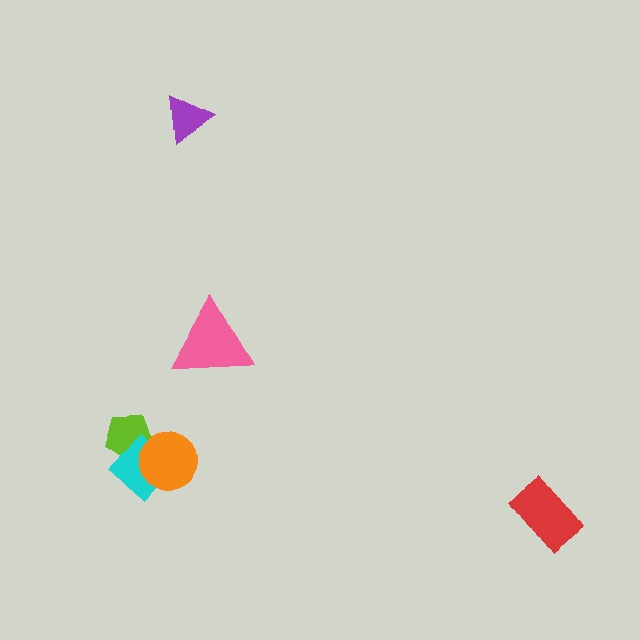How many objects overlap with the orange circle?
2 objects overlap with the orange circle.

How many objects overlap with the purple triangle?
0 objects overlap with the purple triangle.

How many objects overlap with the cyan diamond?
2 objects overlap with the cyan diamond.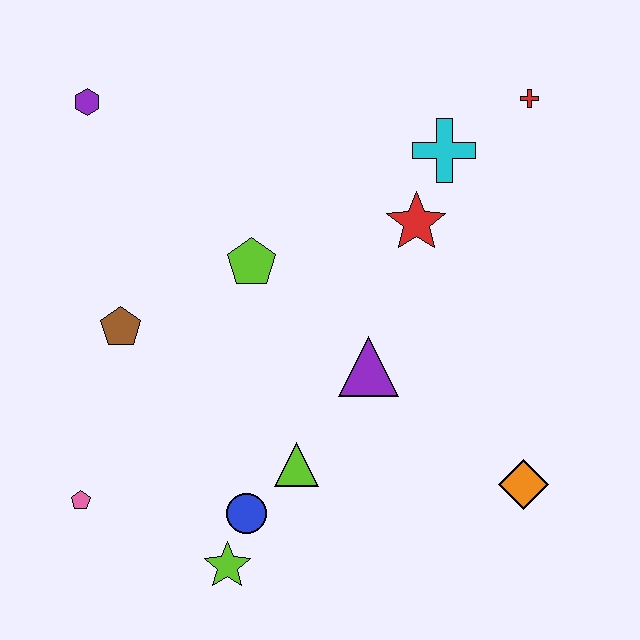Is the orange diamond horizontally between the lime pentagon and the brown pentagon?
No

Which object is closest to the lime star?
The blue circle is closest to the lime star.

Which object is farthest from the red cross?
The pink pentagon is farthest from the red cross.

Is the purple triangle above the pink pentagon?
Yes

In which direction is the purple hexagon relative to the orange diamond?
The purple hexagon is to the left of the orange diamond.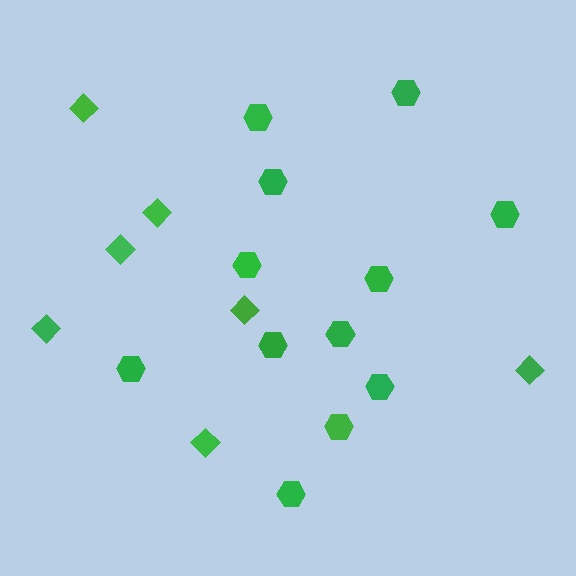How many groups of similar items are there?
There are 2 groups: one group of diamonds (7) and one group of hexagons (12).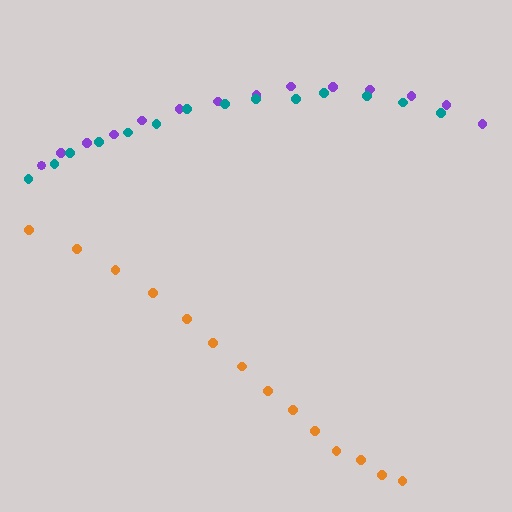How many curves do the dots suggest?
There are 3 distinct paths.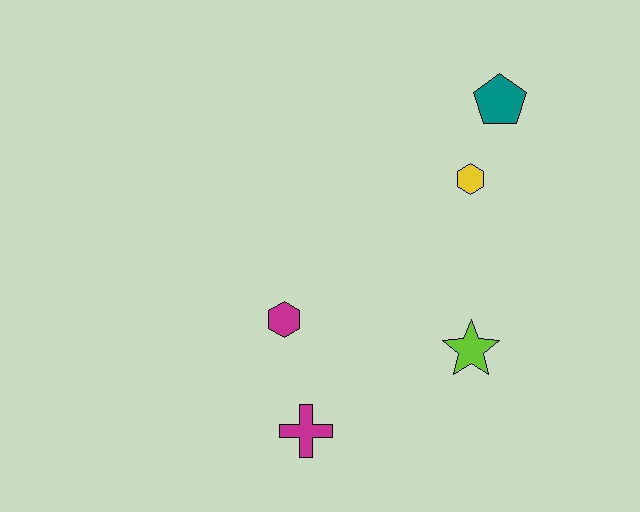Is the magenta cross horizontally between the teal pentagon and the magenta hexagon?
Yes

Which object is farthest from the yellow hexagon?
The magenta cross is farthest from the yellow hexagon.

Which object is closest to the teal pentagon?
The yellow hexagon is closest to the teal pentagon.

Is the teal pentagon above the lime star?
Yes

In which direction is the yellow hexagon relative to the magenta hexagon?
The yellow hexagon is to the right of the magenta hexagon.